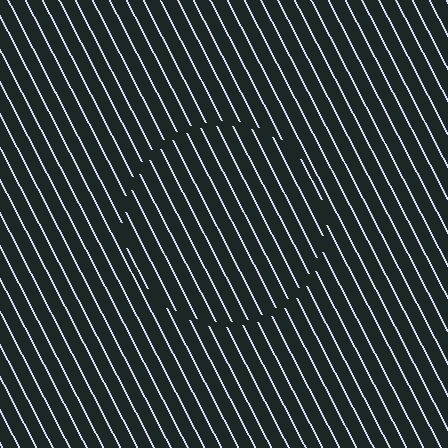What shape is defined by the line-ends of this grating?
An illusory circle. The interior of the shape contains the same grating, shifted by half a period — the contour is defined by the phase discontinuity where line-ends from the inner and outer gratings abut.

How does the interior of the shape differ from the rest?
The interior of the shape contains the same grating, shifted by half a period — the contour is defined by the phase discontinuity where line-ends from the inner and outer gratings abut.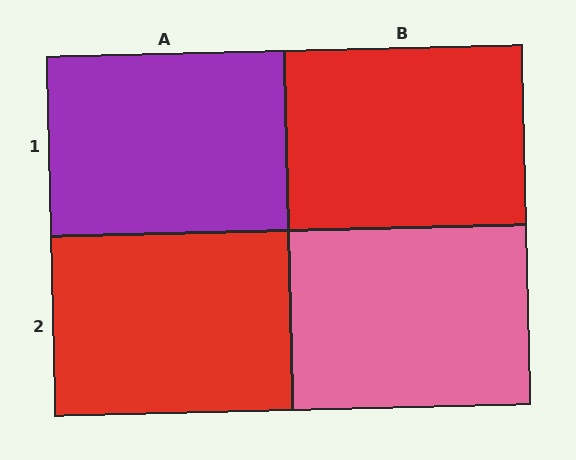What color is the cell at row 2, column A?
Red.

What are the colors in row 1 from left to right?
Purple, red.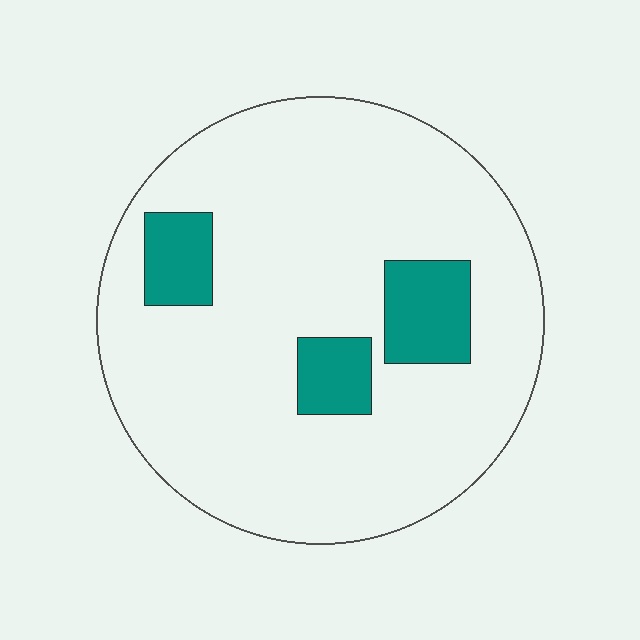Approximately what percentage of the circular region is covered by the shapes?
Approximately 15%.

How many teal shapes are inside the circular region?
3.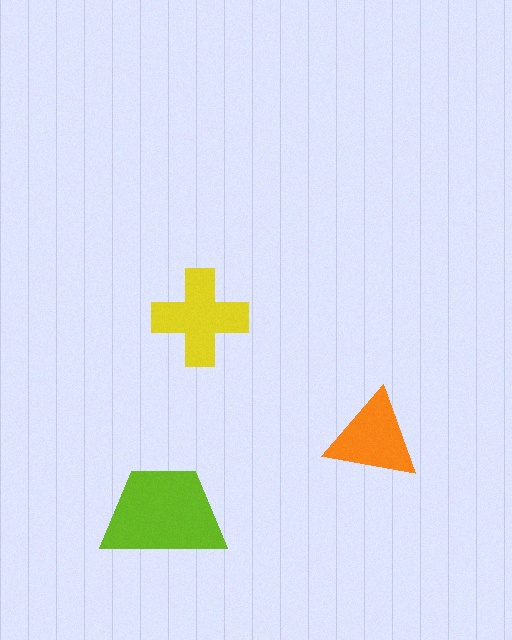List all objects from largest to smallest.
The lime trapezoid, the yellow cross, the orange triangle.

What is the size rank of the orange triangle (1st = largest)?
3rd.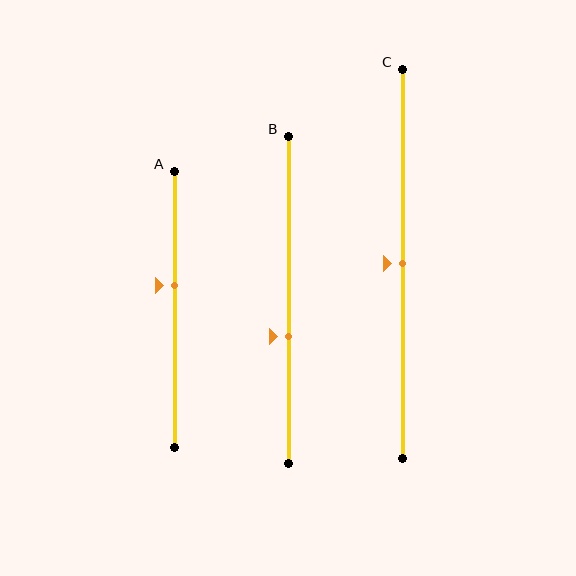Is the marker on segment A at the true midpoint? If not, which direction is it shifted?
No, the marker on segment A is shifted upward by about 9% of the segment length.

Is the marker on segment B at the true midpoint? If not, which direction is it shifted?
No, the marker on segment B is shifted downward by about 11% of the segment length.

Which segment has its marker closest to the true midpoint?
Segment C has its marker closest to the true midpoint.